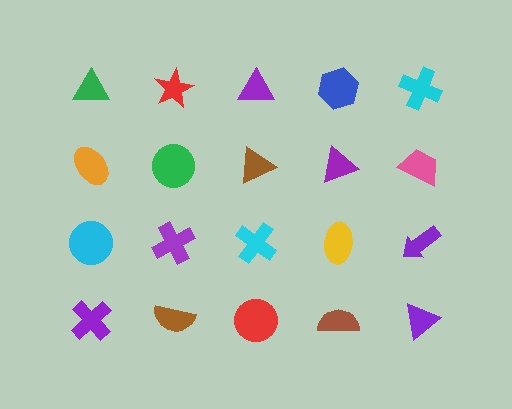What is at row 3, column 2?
A purple cross.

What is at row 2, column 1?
An orange ellipse.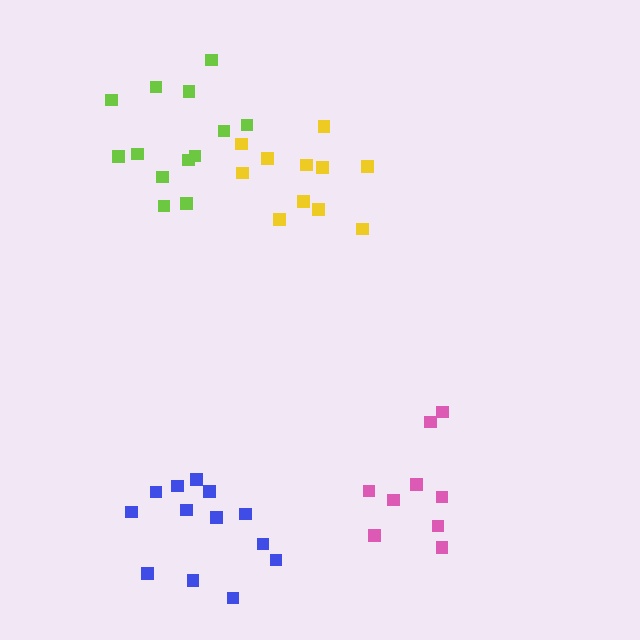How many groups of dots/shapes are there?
There are 4 groups.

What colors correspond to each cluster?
The clusters are colored: blue, pink, lime, yellow.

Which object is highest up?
The lime cluster is topmost.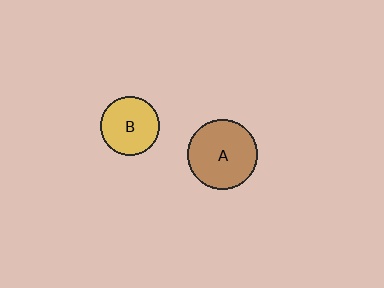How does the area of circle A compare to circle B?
Approximately 1.4 times.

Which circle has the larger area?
Circle A (brown).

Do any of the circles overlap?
No, none of the circles overlap.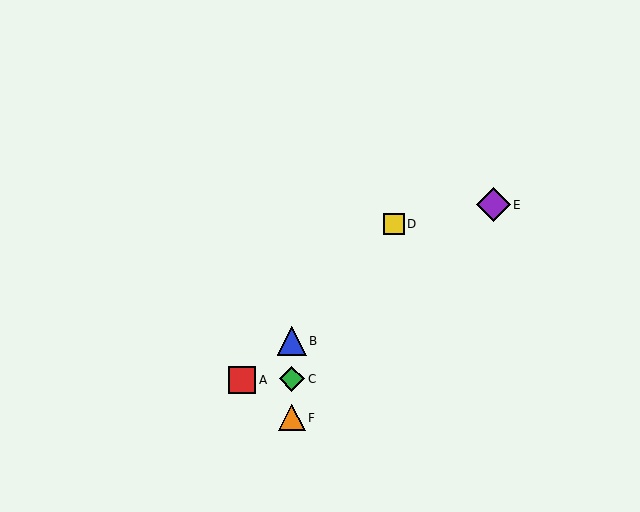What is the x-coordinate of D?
Object D is at x≈394.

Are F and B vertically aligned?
Yes, both are at x≈292.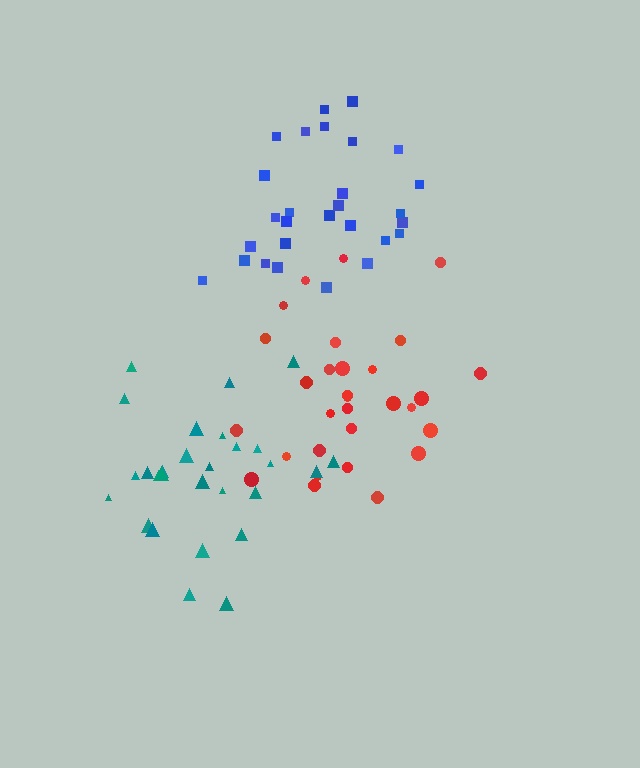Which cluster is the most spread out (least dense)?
Teal.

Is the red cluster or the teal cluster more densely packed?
Red.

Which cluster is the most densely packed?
Blue.